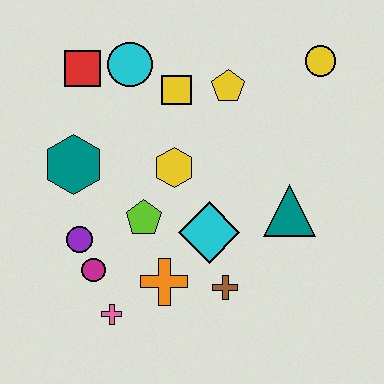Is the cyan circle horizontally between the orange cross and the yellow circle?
No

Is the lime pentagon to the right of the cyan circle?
Yes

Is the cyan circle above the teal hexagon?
Yes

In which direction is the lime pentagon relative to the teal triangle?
The lime pentagon is to the left of the teal triangle.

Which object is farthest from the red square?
The brown cross is farthest from the red square.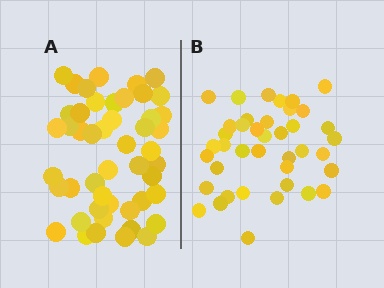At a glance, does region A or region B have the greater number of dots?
Region A (the left region) has more dots.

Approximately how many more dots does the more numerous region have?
Region A has roughly 8 or so more dots than region B.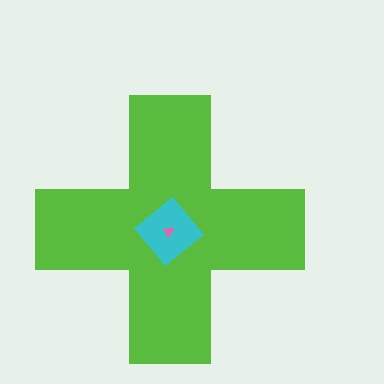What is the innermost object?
The pink triangle.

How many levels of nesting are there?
3.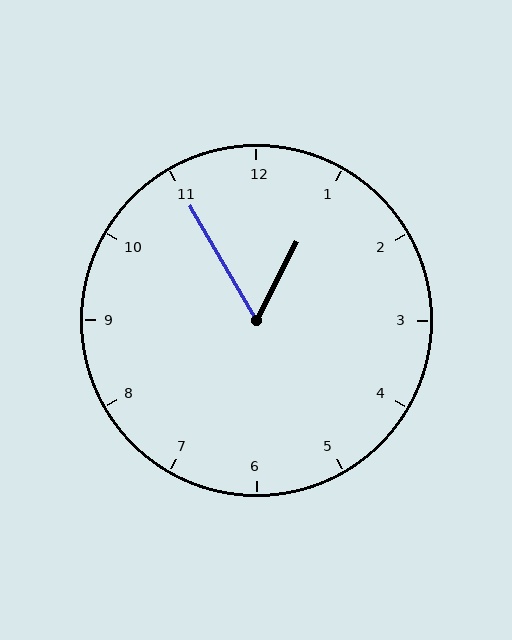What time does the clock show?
12:55.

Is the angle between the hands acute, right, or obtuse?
It is acute.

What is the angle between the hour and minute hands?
Approximately 58 degrees.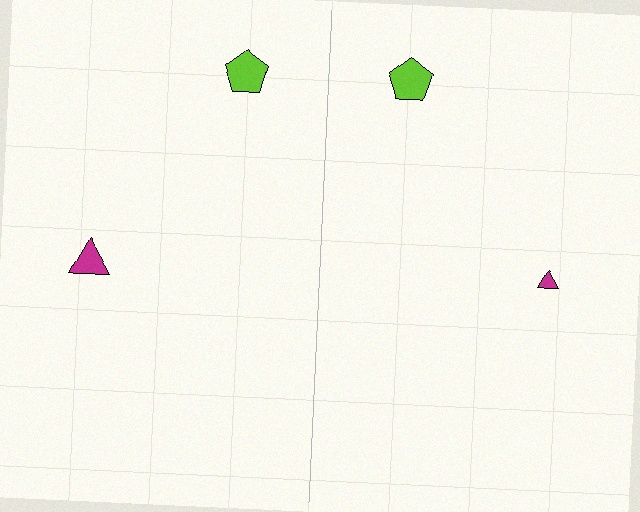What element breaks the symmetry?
The magenta triangle on the right side has a different size than its mirror counterpart.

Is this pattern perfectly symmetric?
No, the pattern is not perfectly symmetric. The magenta triangle on the right side has a different size than its mirror counterpart.